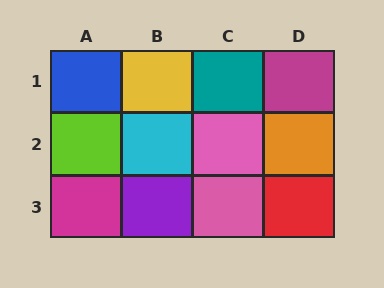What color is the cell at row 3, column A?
Magenta.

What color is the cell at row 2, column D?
Orange.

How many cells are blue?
1 cell is blue.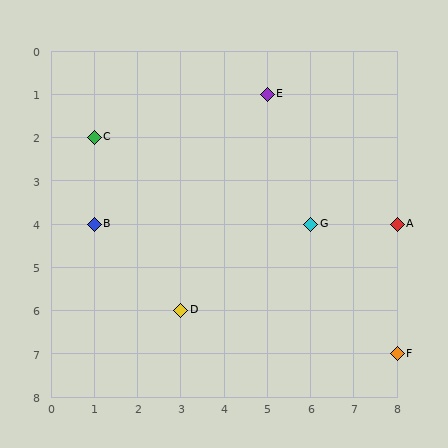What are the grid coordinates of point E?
Point E is at grid coordinates (5, 1).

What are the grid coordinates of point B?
Point B is at grid coordinates (1, 4).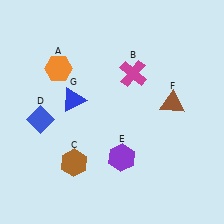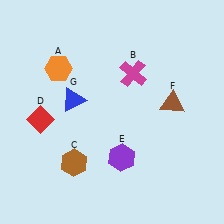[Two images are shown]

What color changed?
The diamond (D) changed from blue in Image 1 to red in Image 2.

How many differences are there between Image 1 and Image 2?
There is 1 difference between the two images.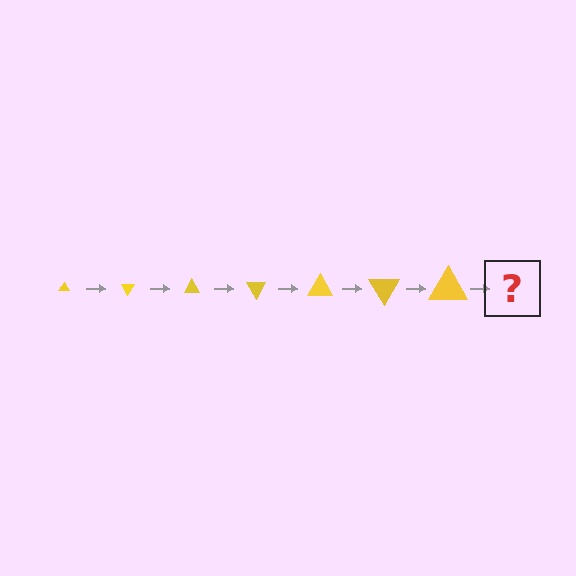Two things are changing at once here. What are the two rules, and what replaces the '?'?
The two rules are that the triangle grows larger each step and it rotates 60 degrees each step. The '?' should be a triangle, larger than the previous one and rotated 420 degrees from the start.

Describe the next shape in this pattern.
It should be a triangle, larger than the previous one and rotated 420 degrees from the start.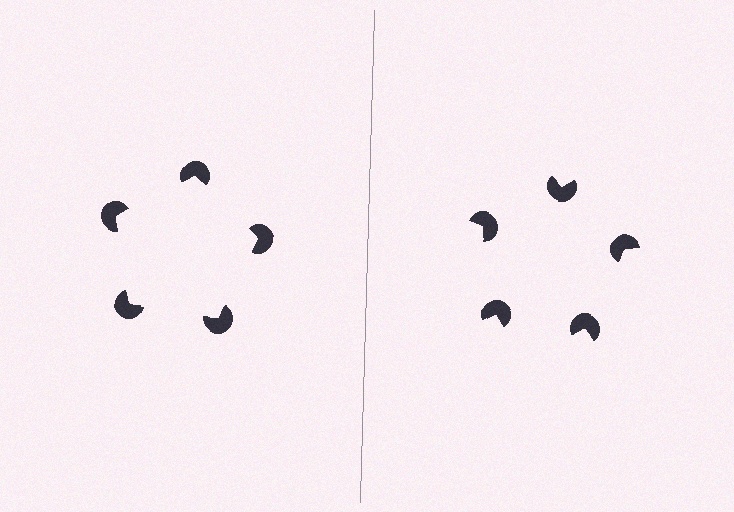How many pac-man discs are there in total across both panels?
10 — 5 on each side.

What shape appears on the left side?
An illusory pentagon.